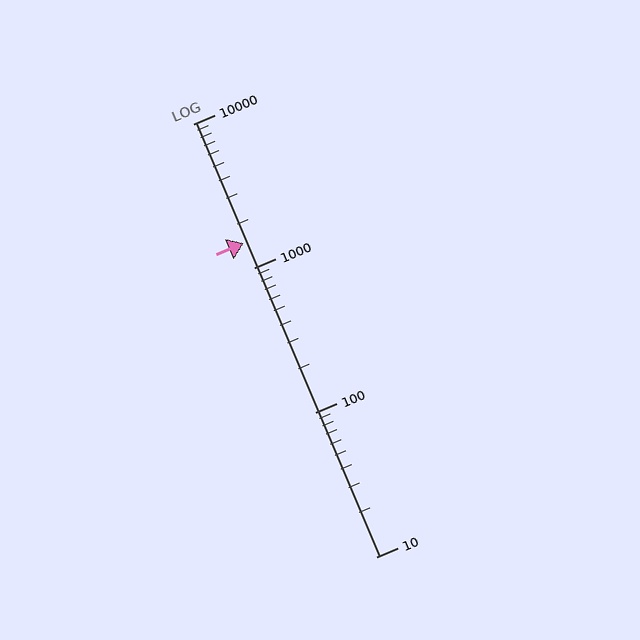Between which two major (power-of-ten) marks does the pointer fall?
The pointer is between 1000 and 10000.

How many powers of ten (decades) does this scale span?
The scale spans 3 decades, from 10 to 10000.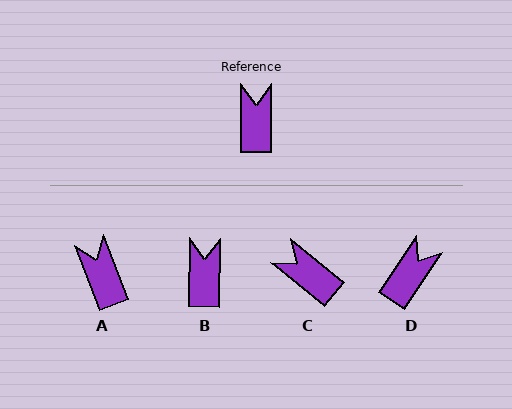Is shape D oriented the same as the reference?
No, it is off by about 33 degrees.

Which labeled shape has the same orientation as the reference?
B.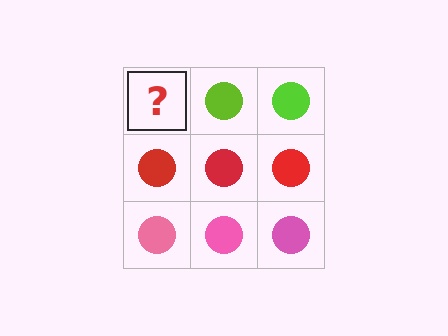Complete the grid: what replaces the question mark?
The question mark should be replaced with a lime circle.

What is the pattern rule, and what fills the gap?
The rule is that each row has a consistent color. The gap should be filled with a lime circle.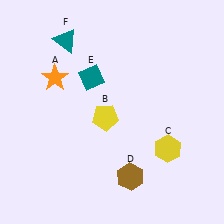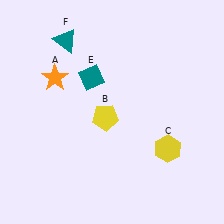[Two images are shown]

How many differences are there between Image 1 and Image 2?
There is 1 difference between the two images.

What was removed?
The brown hexagon (D) was removed in Image 2.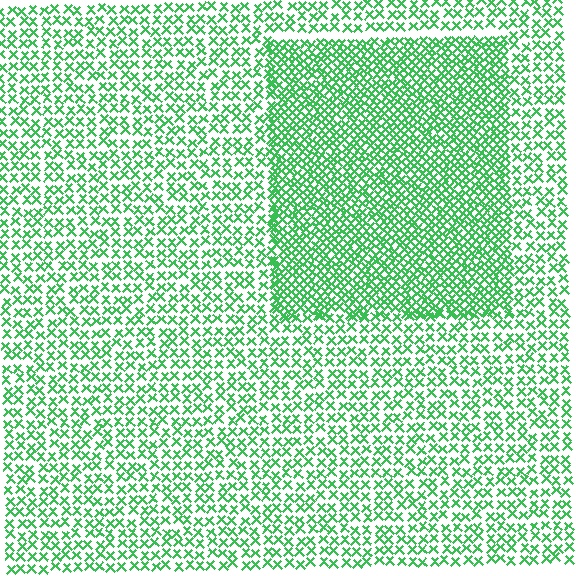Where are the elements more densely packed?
The elements are more densely packed inside the rectangle boundary.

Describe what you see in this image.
The image contains small green elements arranged at two different densities. A rectangle-shaped region is visible where the elements are more densely packed than the surrounding area.